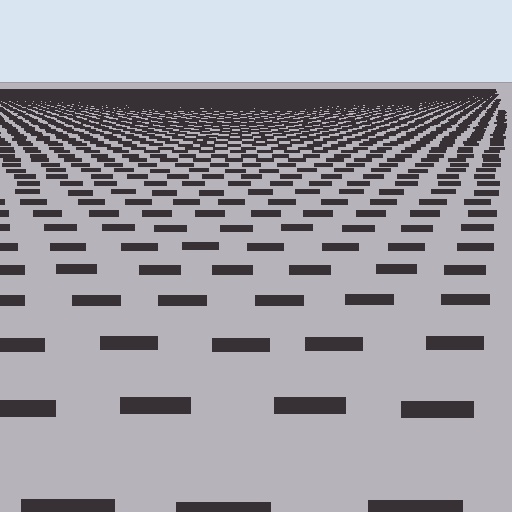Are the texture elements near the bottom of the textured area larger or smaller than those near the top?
Larger. Near the bottom, elements are closer to the viewer and appear at a bigger on-screen size.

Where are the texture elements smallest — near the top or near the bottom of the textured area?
Near the top.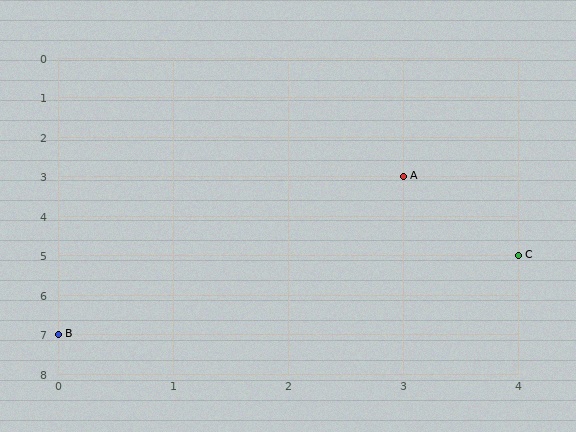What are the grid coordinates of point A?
Point A is at grid coordinates (3, 3).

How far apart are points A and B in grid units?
Points A and B are 3 columns and 4 rows apart (about 5.0 grid units diagonally).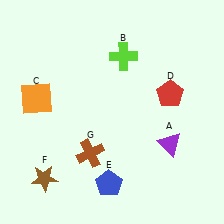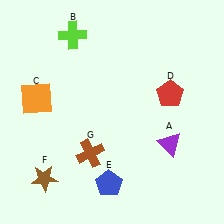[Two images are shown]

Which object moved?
The lime cross (B) moved left.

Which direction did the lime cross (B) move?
The lime cross (B) moved left.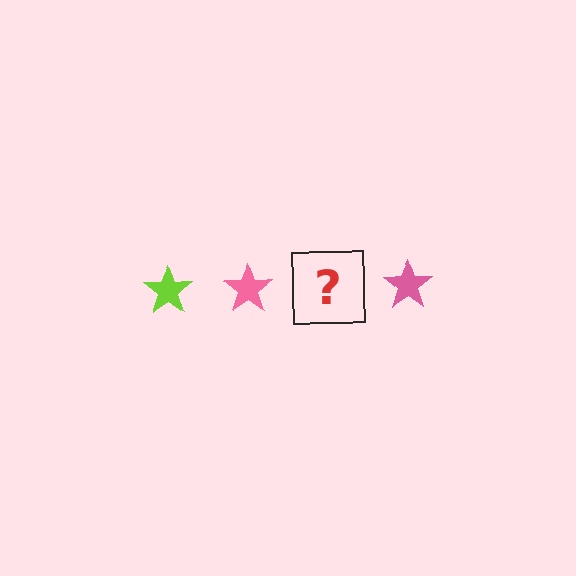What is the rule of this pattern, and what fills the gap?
The rule is that the pattern cycles through lime, pink stars. The gap should be filled with a lime star.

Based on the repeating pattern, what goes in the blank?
The blank should be a lime star.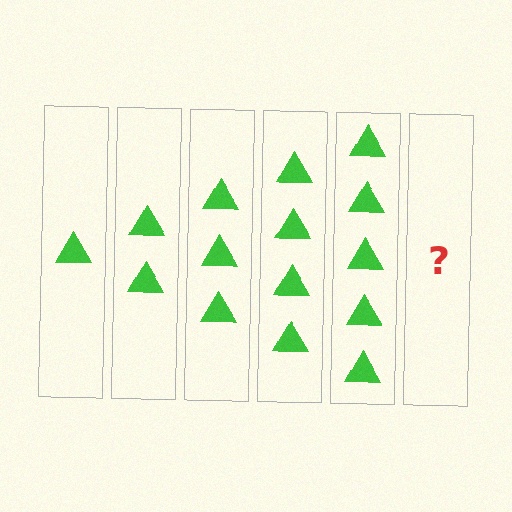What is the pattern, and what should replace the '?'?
The pattern is that each step adds one more triangle. The '?' should be 6 triangles.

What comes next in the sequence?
The next element should be 6 triangles.